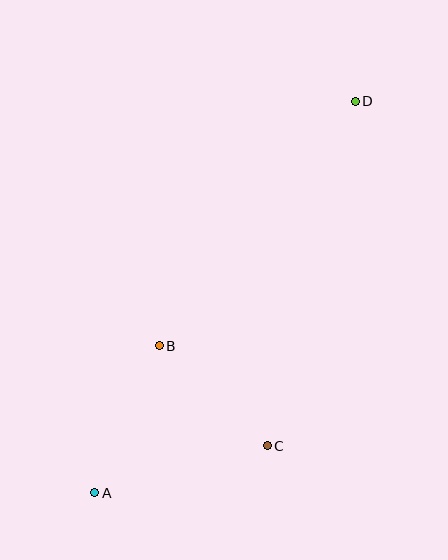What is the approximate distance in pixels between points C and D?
The distance between C and D is approximately 356 pixels.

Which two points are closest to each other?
Points B and C are closest to each other.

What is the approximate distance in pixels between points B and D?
The distance between B and D is approximately 314 pixels.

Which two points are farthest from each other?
Points A and D are farthest from each other.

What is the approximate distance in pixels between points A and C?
The distance between A and C is approximately 179 pixels.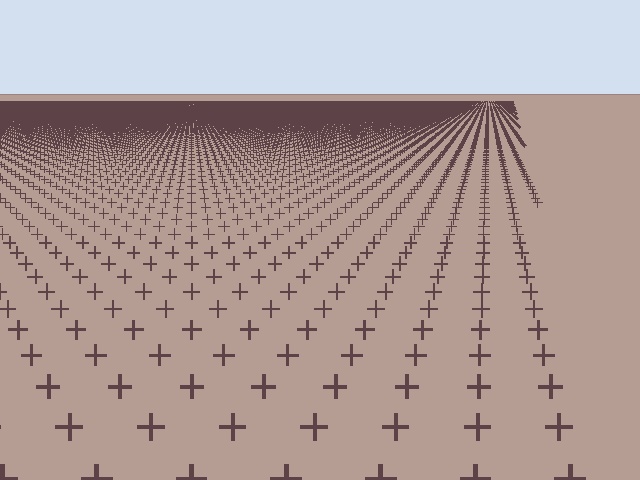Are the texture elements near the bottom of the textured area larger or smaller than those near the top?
Larger. Near the bottom, elements are closer to the viewer and appear at a bigger on-screen size.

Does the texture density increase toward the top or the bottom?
Density increases toward the top.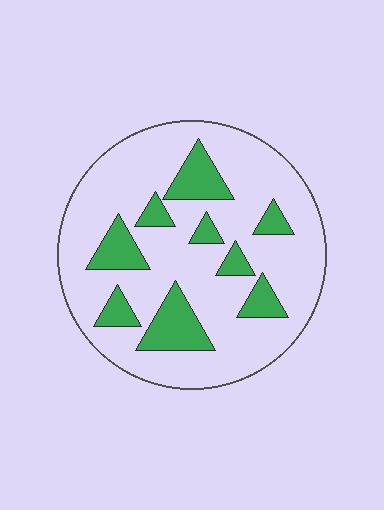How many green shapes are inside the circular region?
9.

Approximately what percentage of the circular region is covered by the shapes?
Approximately 20%.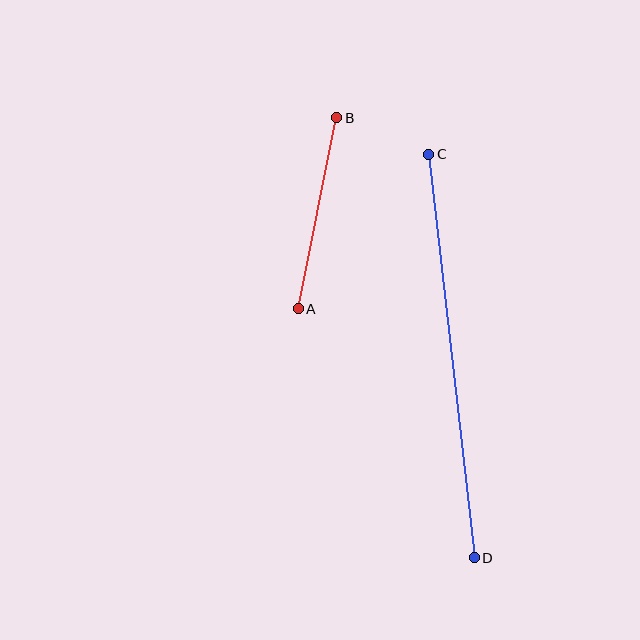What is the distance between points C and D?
The distance is approximately 406 pixels.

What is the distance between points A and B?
The distance is approximately 195 pixels.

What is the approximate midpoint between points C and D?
The midpoint is at approximately (452, 356) pixels.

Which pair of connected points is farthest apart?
Points C and D are farthest apart.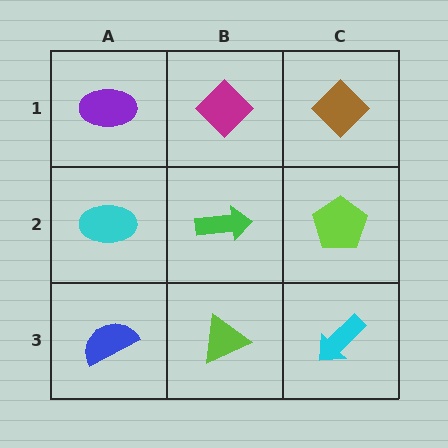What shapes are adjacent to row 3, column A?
A cyan ellipse (row 2, column A), a lime triangle (row 3, column B).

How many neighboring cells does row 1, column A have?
2.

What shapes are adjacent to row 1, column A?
A cyan ellipse (row 2, column A), a magenta diamond (row 1, column B).